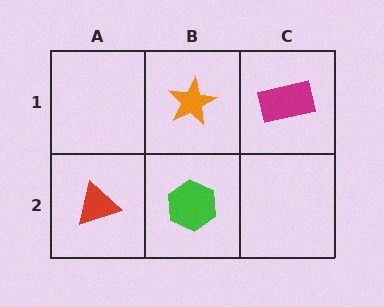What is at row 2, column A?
A red triangle.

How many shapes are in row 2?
2 shapes.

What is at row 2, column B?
A green hexagon.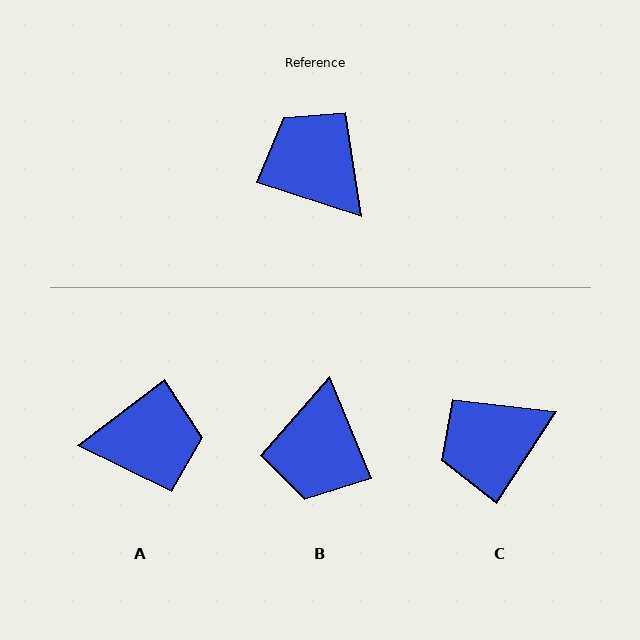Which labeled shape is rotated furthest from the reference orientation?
B, about 131 degrees away.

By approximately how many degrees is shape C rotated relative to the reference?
Approximately 75 degrees counter-clockwise.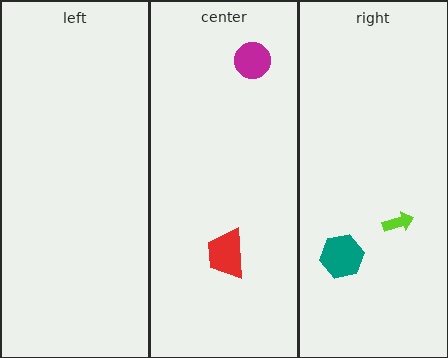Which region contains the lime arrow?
The right region.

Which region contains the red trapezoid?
The center region.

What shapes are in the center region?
The magenta circle, the red trapezoid.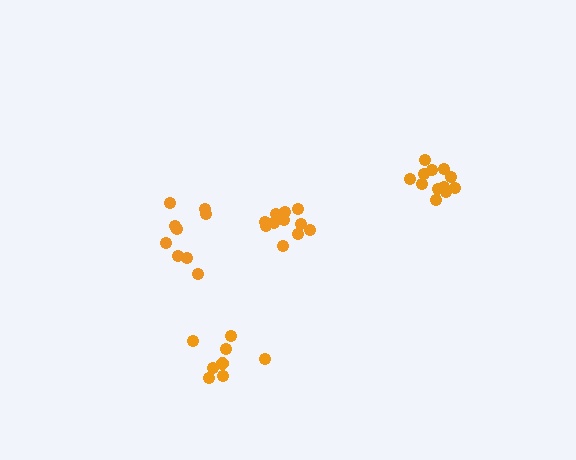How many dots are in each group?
Group 1: 12 dots, Group 2: 10 dots, Group 3: 11 dots, Group 4: 8 dots (41 total).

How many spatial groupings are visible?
There are 4 spatial groupings.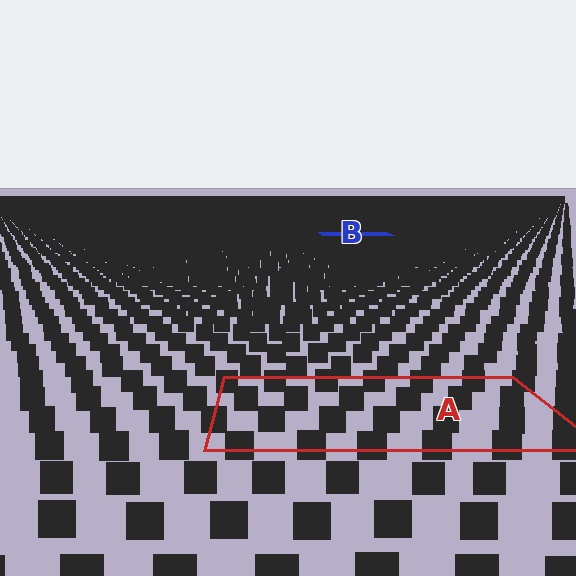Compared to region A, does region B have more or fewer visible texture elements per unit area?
Region B has more texture elements per unit area — they are packed more densely because it is farther away.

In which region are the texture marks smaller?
The texture marks are smaller in region B, because it is farther away.